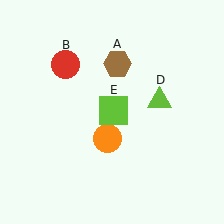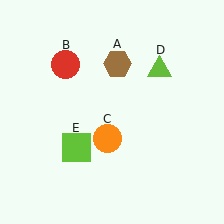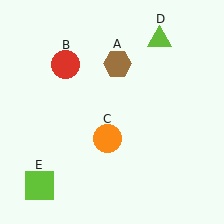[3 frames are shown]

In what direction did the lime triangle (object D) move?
The lime triangle (object D) moved up.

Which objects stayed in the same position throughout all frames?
Brown hexagon (object A) and red circle (object B) and orange circle (object C) remained stationary.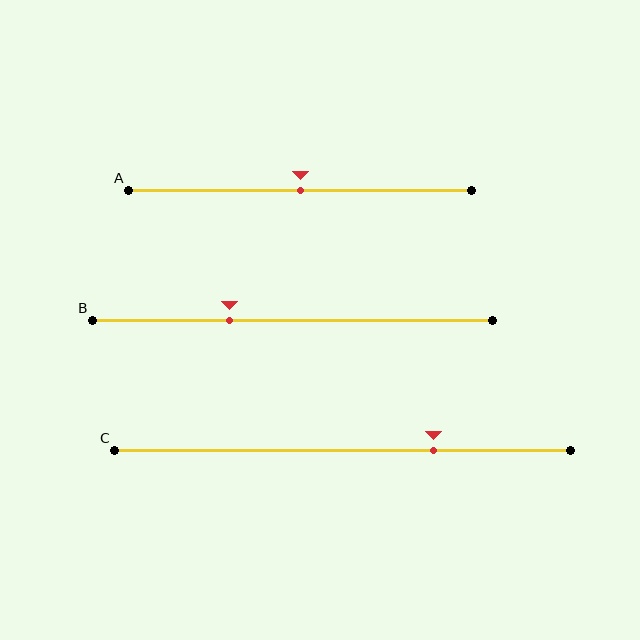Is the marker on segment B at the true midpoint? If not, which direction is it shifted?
No, the marker on segment B is shifted to the left by about 16% of the segment length.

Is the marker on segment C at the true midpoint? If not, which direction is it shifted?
No, the marker on segment C is shifted to the right by about 20% of the segment length.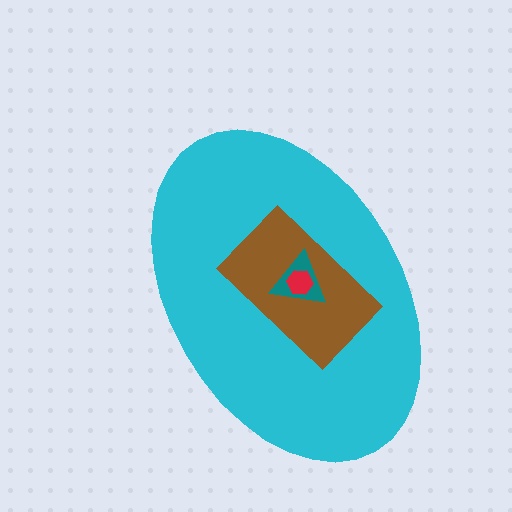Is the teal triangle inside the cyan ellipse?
Yes.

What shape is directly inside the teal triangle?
The red hexagon.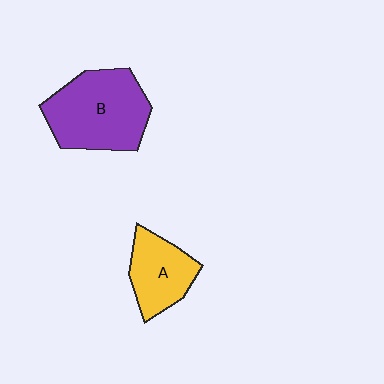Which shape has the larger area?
Shape B (purple).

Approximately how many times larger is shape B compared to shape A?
Approximately 1.7 times.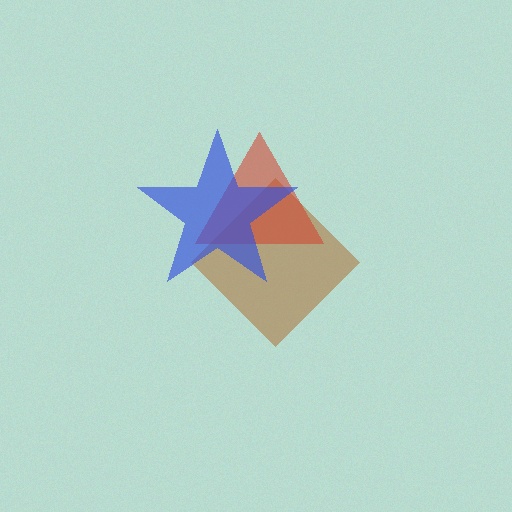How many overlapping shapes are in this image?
There are 3 overlapping shapes in the image.